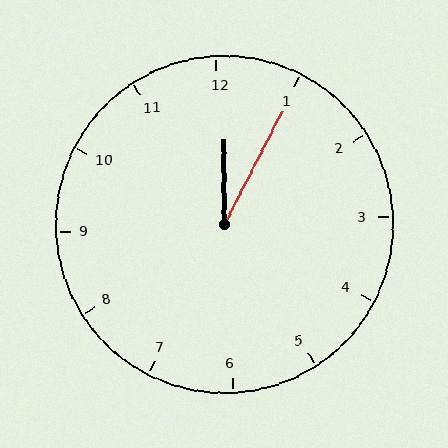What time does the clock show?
12:05.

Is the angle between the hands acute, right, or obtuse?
It is acute.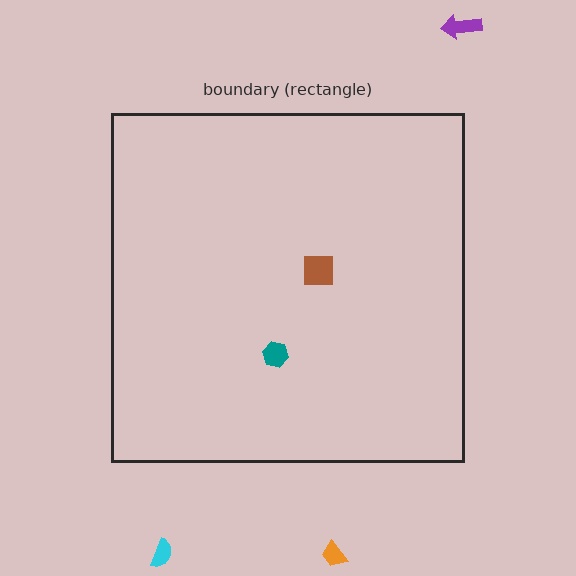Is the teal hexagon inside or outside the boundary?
Inside.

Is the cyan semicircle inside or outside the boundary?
Outside.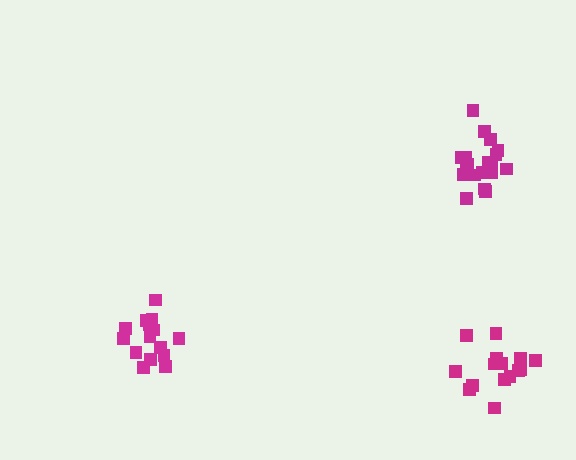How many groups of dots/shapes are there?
There are 3 groups.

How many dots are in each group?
Group 1: 21 dots, Group 2: 15 dots, Group 3: 15 dots (51 total).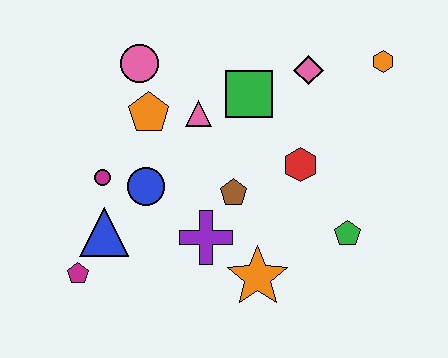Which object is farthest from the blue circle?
The orange hexagon is farthest from the blue circle.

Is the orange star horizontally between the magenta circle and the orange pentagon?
No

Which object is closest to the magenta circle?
The blue circle is closest to the magenta circle.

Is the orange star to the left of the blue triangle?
No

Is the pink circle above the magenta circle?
Yes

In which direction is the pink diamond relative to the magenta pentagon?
The pink diamond is to the right of the magenta pentagon.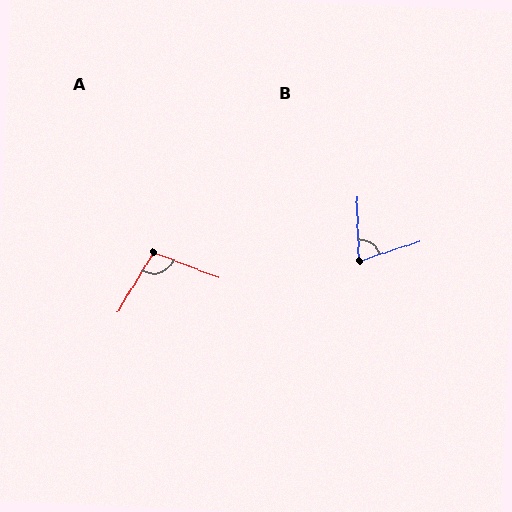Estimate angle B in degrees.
Approximately 73 degrees.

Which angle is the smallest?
B, at approximately 73 degrees.